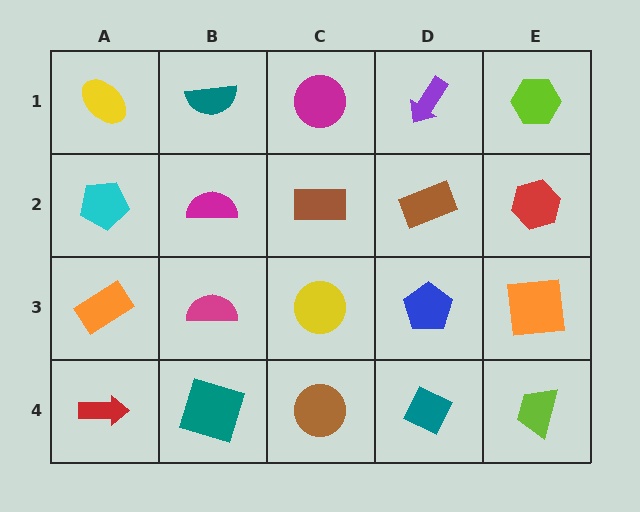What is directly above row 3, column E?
A red hexagon.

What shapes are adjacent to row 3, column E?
A red hexagon (row 2, column E), a lime trapezoid (row 4, column E), a blue pentagon (row 3, column D).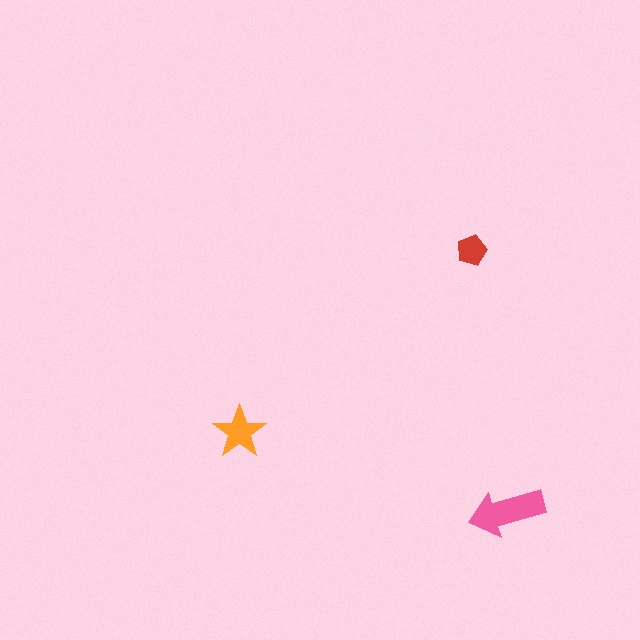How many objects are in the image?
There are 3 objects in the image.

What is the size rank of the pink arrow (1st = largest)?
1st.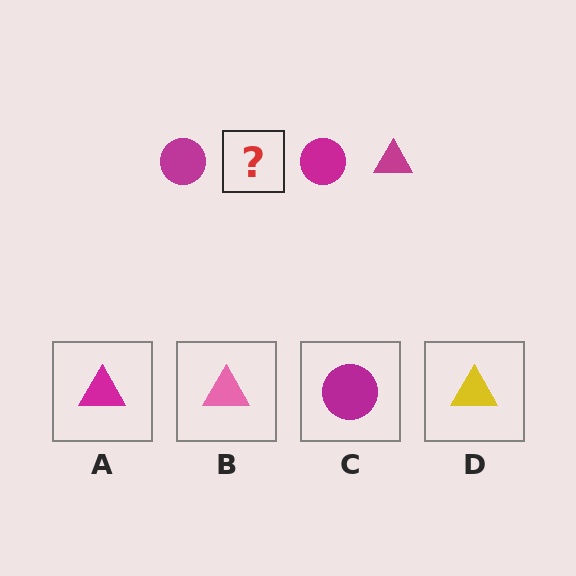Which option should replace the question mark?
Option A.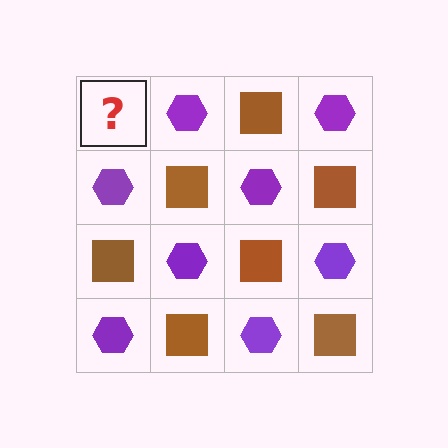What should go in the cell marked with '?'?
The missing cell should contain a brown square.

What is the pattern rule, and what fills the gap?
The rule is that it alternates brown square and purple hexagon in a checkerboard pattern. The gap should be filled with a brown square.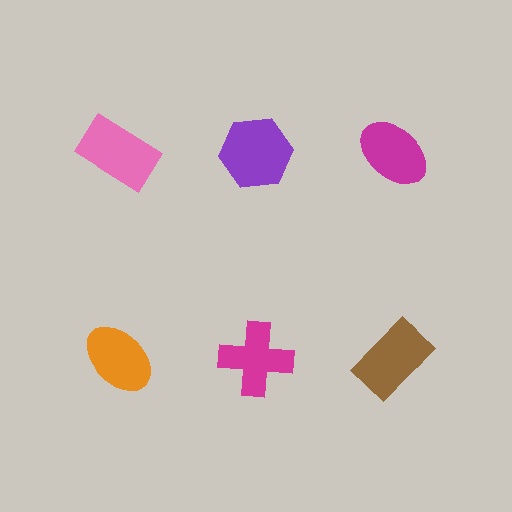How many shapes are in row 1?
3 shapes.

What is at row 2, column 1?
An orange ellipse.